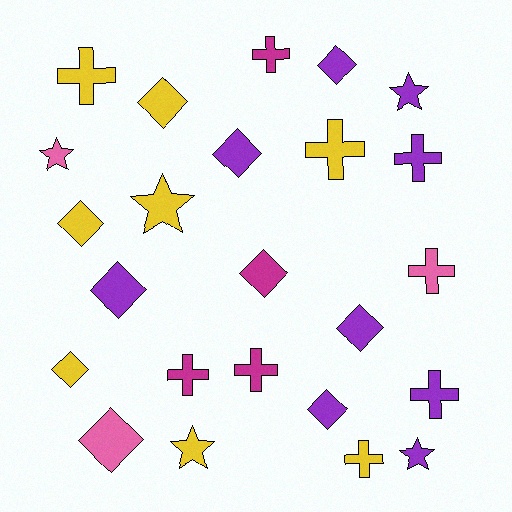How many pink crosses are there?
There is 1 pink cross.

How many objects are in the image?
There are 24 objects.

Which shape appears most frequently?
Diamond, with 10 objects.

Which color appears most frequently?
Purple, with 9 objects.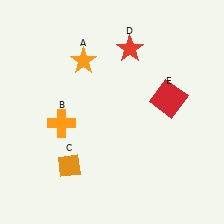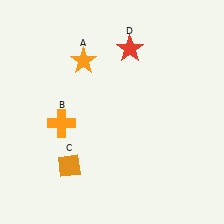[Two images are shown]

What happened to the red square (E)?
The red square (E) was removed in Image 2. It was in the top-right area of Image 1.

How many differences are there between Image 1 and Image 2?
There is 1 difference between the two images.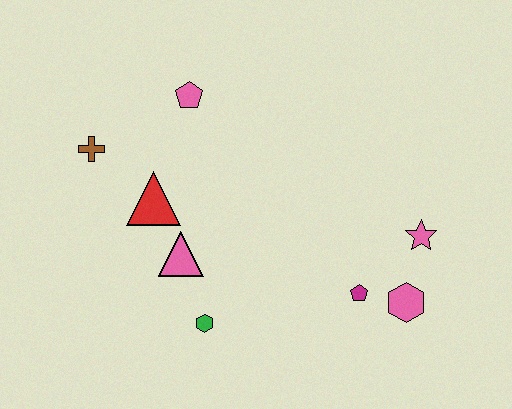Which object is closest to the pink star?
The pink hexagon is closest to the pink star.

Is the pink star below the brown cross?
Yes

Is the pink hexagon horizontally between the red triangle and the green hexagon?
No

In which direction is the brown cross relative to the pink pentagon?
The brown cross is to the left of the pink pentagon.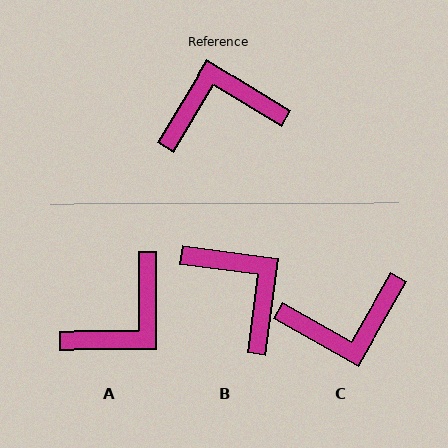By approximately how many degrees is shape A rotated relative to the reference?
Approximately 149 degrees clockwise.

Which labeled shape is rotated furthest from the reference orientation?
C, about 178 degrees away.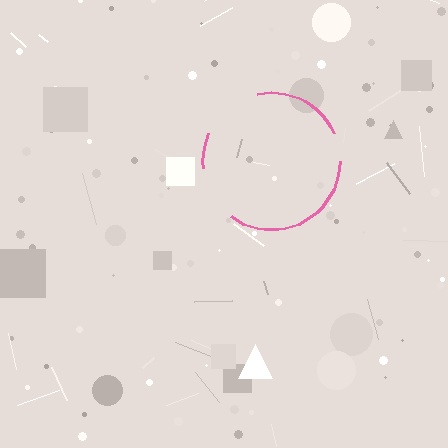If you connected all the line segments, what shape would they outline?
They would outline a circle.